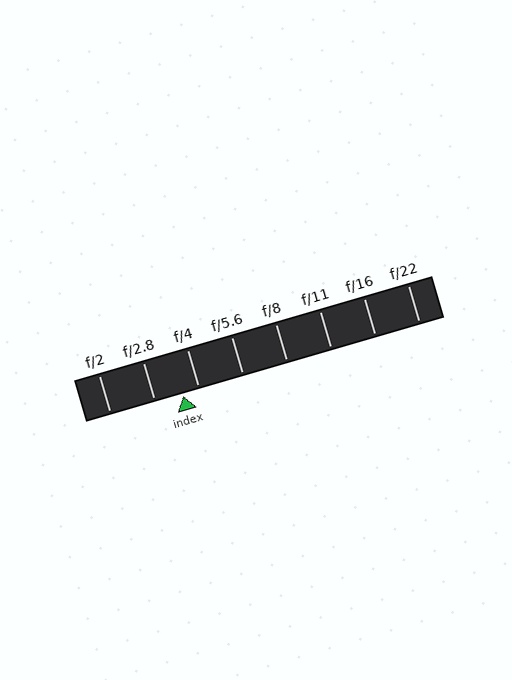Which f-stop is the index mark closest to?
The index mark is closest to f/4.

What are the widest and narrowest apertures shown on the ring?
The widest aperture shown is f/2 and the narrowest is f/22.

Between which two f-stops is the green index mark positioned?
The index mark is between f/2.8 and f/4.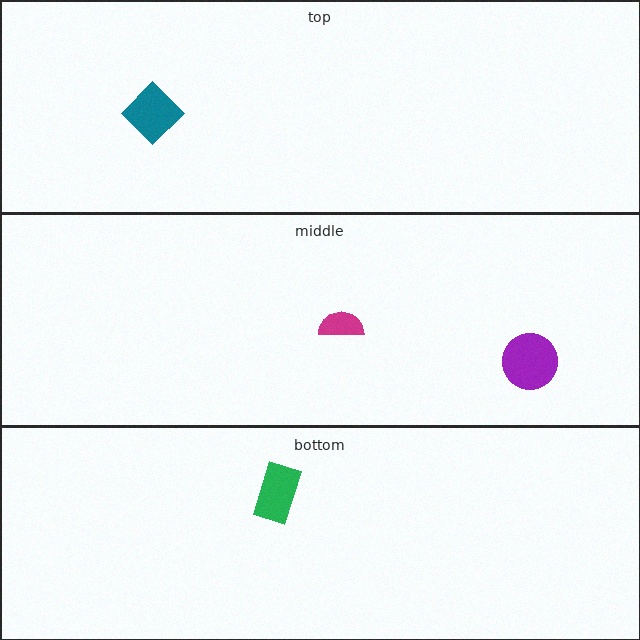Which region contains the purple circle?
The middle region.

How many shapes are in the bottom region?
1.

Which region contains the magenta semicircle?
The middle region.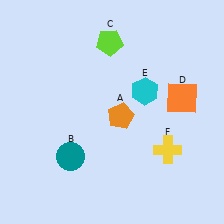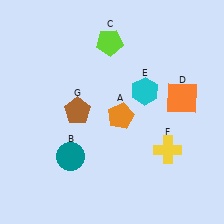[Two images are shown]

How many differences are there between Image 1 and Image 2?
There is 1 difference between the two images.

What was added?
A brown pentagon (G) was added in Image 2.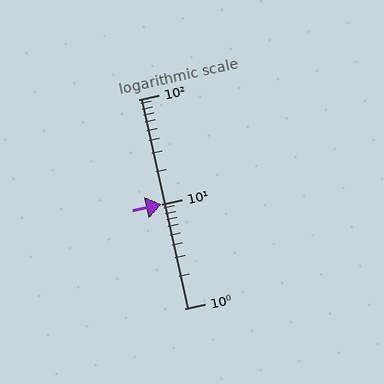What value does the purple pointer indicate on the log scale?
The pointer indicates approximately 10.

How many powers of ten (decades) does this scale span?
The scale spans 2 decades, from 1 to 100.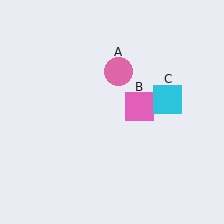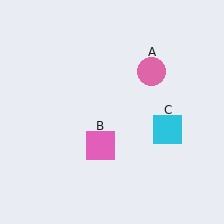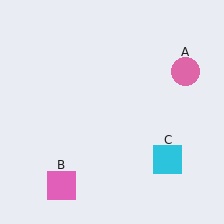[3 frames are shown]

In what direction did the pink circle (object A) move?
The pink circle (object A) moved right.